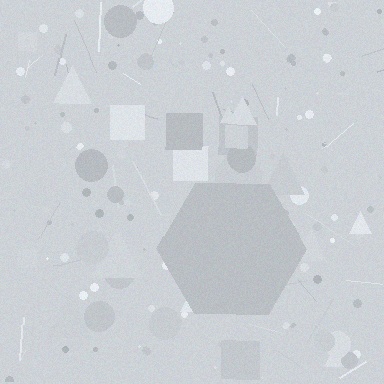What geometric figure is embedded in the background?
A hexagon is embedded in the background.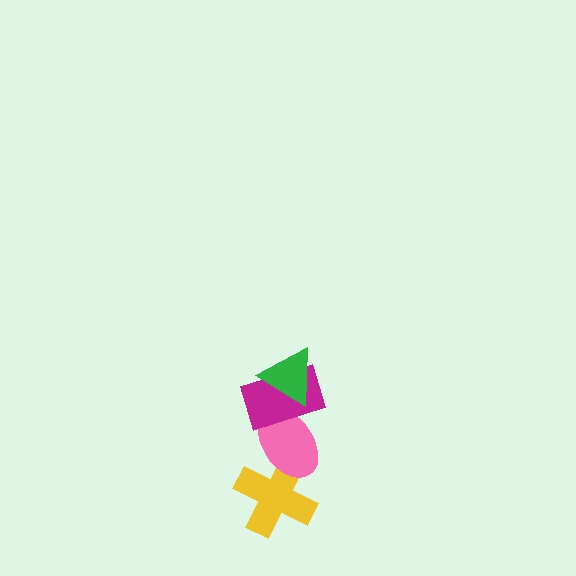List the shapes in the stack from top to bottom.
From top to bottom: the green triangle, the magenta rectangle, the pink ellipse, the yellow cross.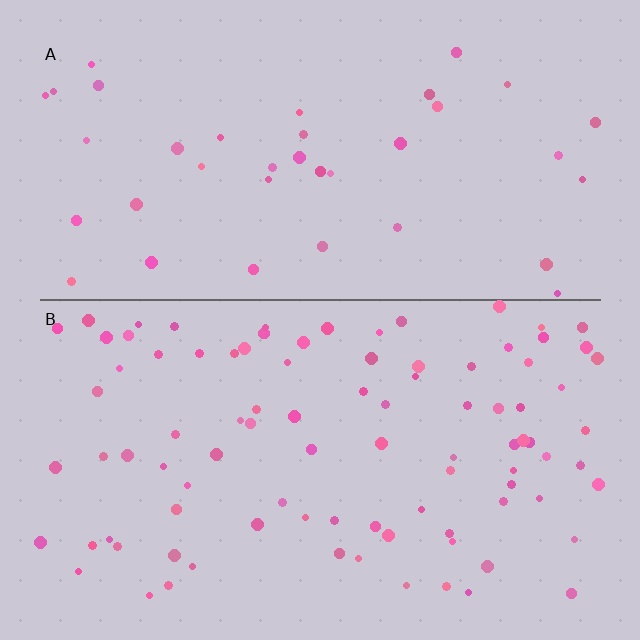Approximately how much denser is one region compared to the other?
Approximately 2.5× — region B over region A.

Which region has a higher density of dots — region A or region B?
B (the bottom).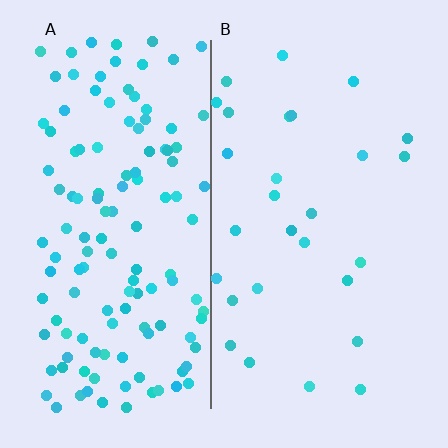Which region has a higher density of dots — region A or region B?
A (the left).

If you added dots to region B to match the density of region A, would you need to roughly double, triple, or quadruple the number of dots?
Approximately quadruple.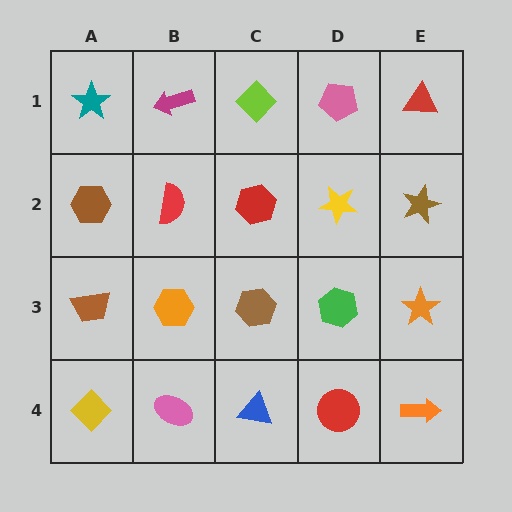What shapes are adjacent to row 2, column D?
A pink pentagon (row 1, column D), a green hexagon (row 3, column D), a red hexagon (row 2, column C), a brown star (row 2, column E).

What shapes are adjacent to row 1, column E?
A brown star (row 2, column E), a pink pentagon (row 1, column D).